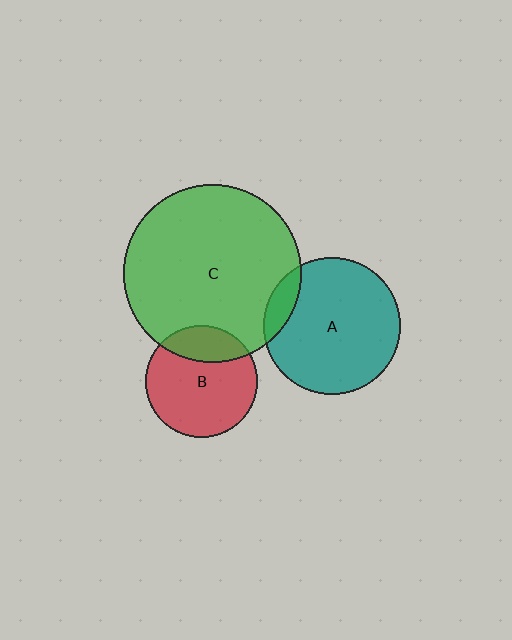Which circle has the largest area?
Circle C (green).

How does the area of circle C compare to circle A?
Approximately 1.7 times.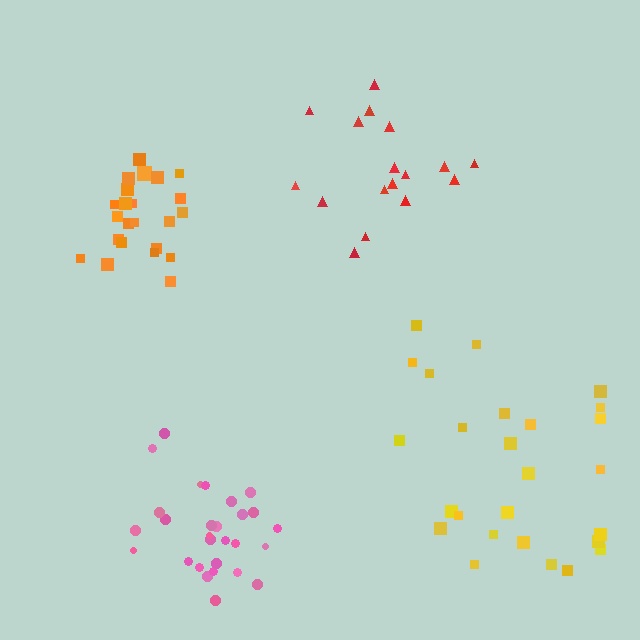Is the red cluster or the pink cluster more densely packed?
Pink.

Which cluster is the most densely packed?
Pink.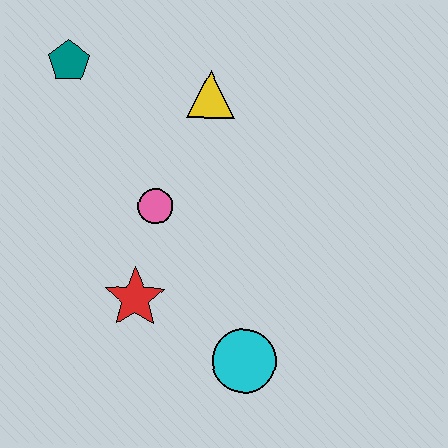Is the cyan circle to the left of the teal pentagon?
No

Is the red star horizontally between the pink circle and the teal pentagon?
Yes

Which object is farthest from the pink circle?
The cyan circle is farthest from the pink circle.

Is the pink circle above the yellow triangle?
No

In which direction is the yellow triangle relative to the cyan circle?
The yellow triangle is above the cyan circle.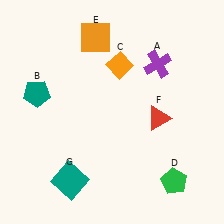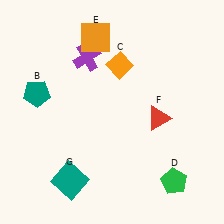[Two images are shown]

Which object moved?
The purple cross (A) moved left.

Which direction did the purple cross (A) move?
The purple cross (A) moved left.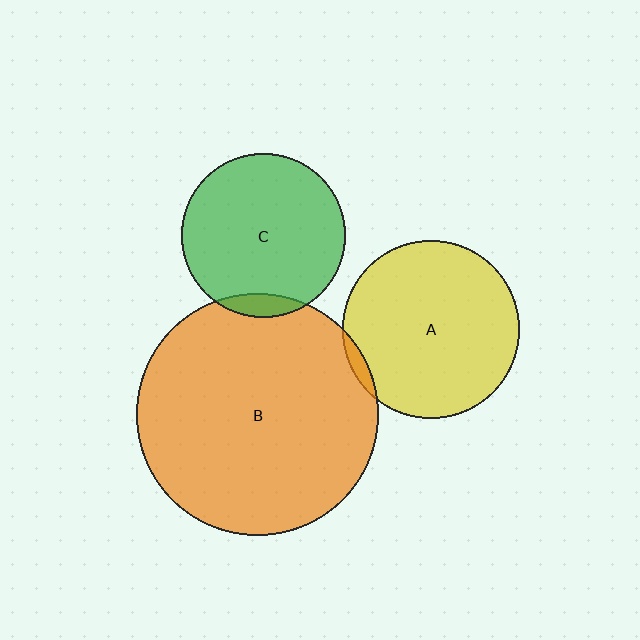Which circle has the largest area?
Circle B (orange).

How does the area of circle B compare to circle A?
Approximately 1.8 times.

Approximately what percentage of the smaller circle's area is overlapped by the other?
Approximately 5%.